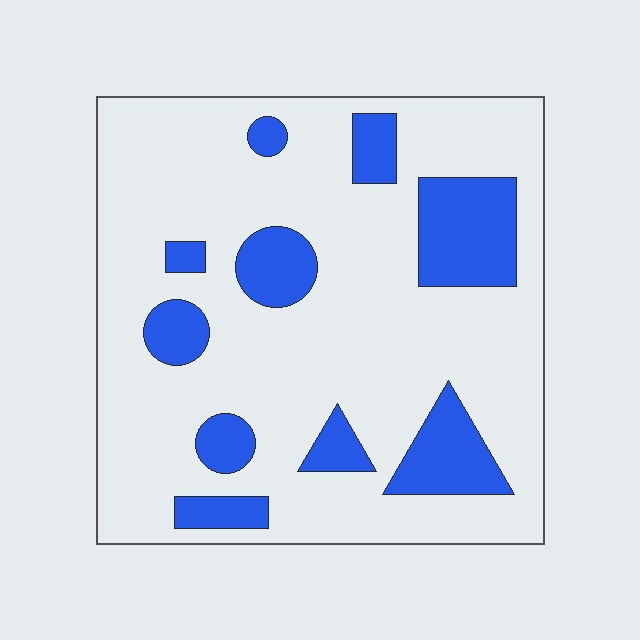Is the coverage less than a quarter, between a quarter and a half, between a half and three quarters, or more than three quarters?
Less than a quarter.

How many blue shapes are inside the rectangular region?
10.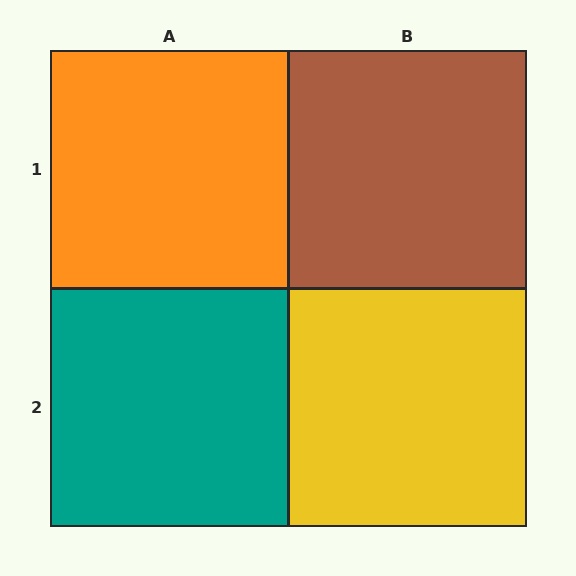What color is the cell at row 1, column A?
Orange.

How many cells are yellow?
1 cell is yellow.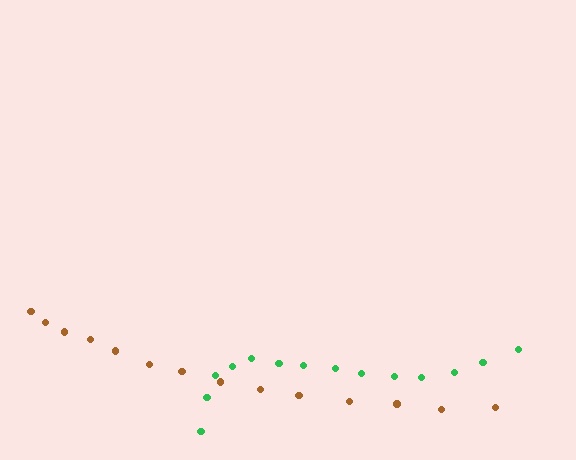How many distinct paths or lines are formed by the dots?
There are 2 distinct paths.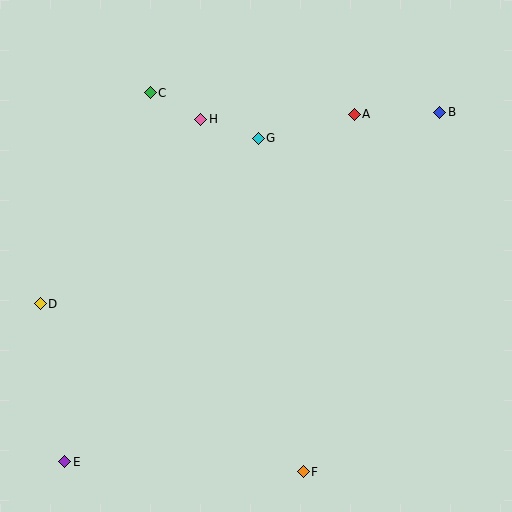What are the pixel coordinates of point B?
Point B is at (440, 112).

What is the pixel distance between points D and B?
The distance between D and B is 443 pixels.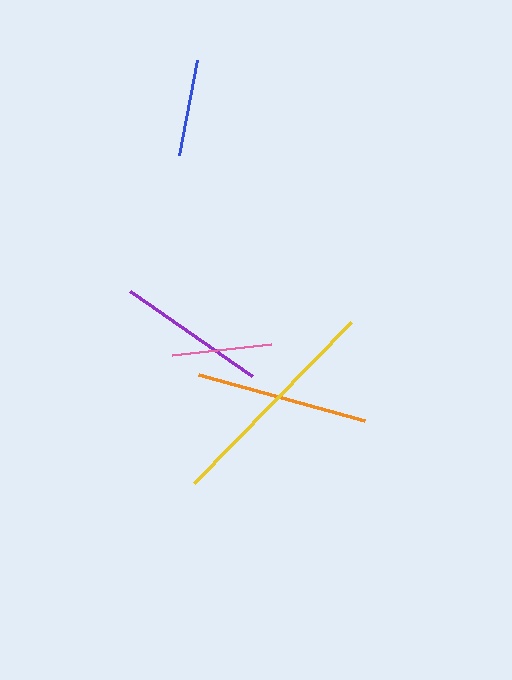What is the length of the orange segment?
The orange segment is approximately 172 pixels long.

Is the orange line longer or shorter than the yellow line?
The yellow line is longer than the orange line.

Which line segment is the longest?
The yellow line is the longest at approximately 226 pixels.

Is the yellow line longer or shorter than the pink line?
The yellow line is longer than the pink line.